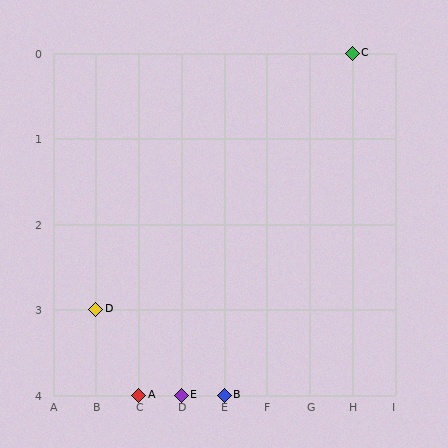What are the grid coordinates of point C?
Point C is at grid coordinates (H, 0).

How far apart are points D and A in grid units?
Points D and A are 1 column and 1 row apart (about 1.4 grid units diagonally).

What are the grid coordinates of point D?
Point D is at grid coordinates (B, 3).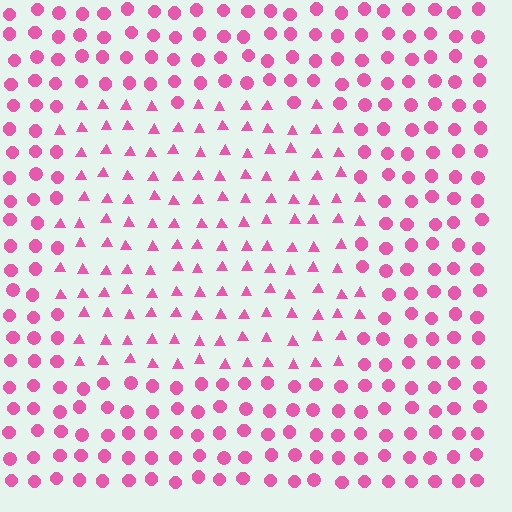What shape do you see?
I see a rectangle.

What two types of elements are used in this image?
The image uses triangles inside the rectangle region and circles outside it.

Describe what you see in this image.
The image is filled with small pink elements arranged in a uniform grid. A rectangle-shaped region contains triangles, while the surrounding area contains circles. The boundary is defined purely by the change in element shape.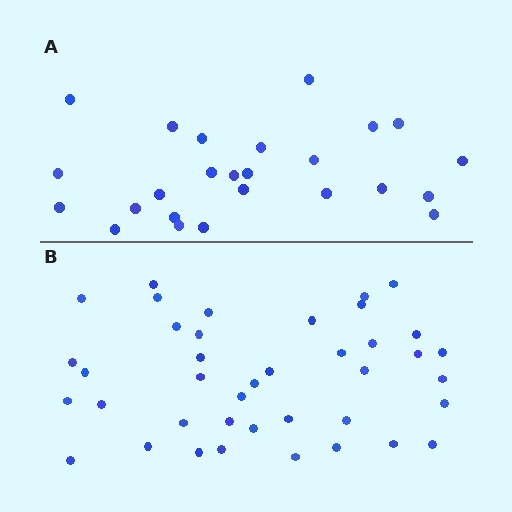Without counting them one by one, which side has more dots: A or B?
Region B (the bottom region) has more dots.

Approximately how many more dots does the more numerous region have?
Region B has approximately 15 more dots than region A.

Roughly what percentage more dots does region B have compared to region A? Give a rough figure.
About 60% more.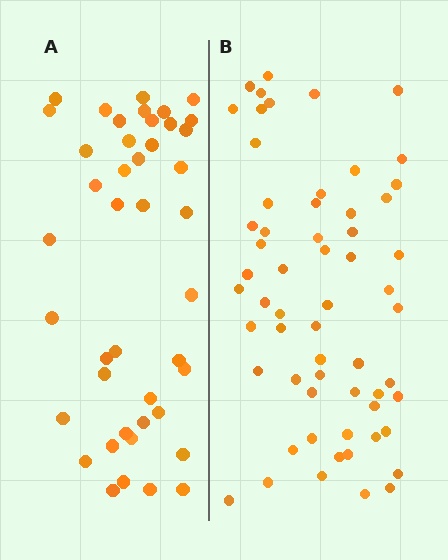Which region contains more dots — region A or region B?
Region B (the right region) has more dots.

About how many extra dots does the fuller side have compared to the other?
Region B has approximately 15 more dots than region A.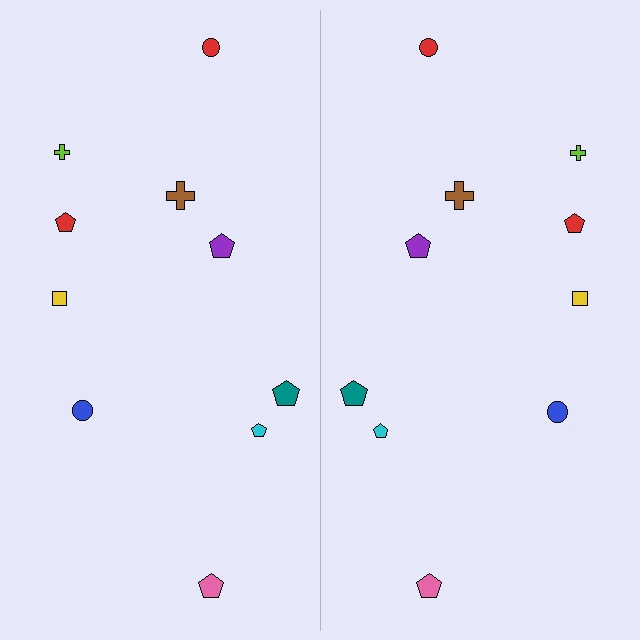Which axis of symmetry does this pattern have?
The pattern has a vertical axis of symmetry running through the center of the image.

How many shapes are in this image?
There are 20 shapes in this image.